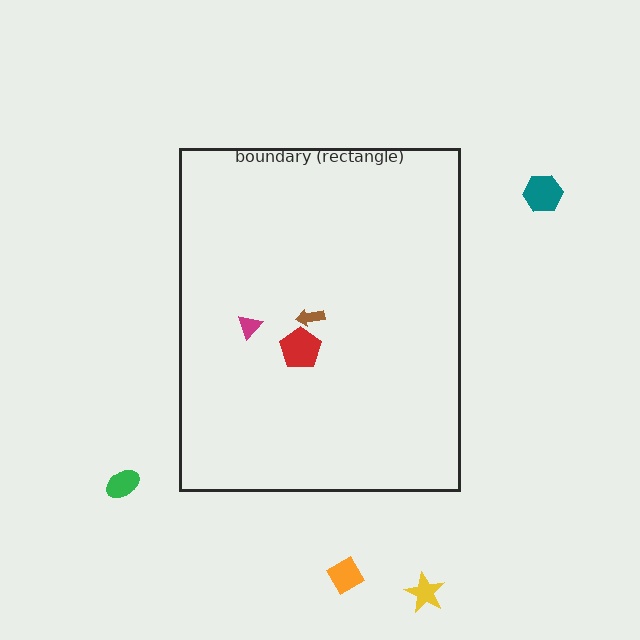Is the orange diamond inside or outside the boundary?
Outside.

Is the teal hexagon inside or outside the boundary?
Outside.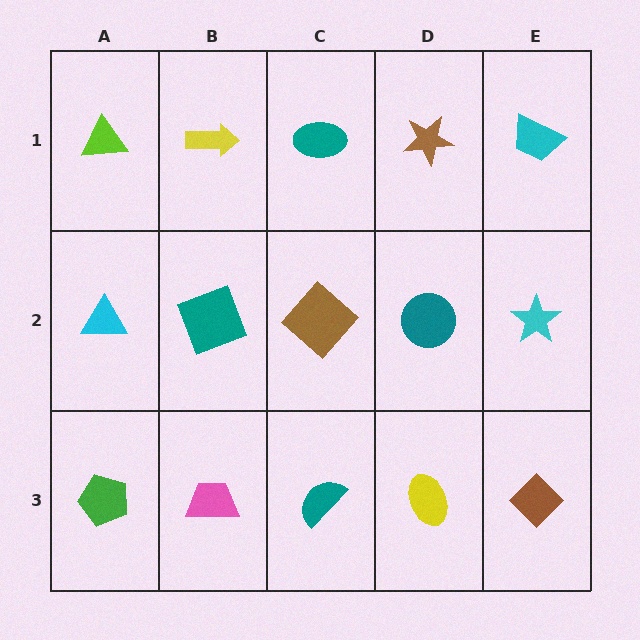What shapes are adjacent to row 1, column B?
A teal square (row 2, column B), a lime triangle (row 1, column A), a teal ellipse (row 1, column C).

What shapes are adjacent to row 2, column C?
A teal ellipse (row 1, column C), a teal semicircle (row 3, column C), a teal square (row 2, column B), a teal circle (row 2, column D).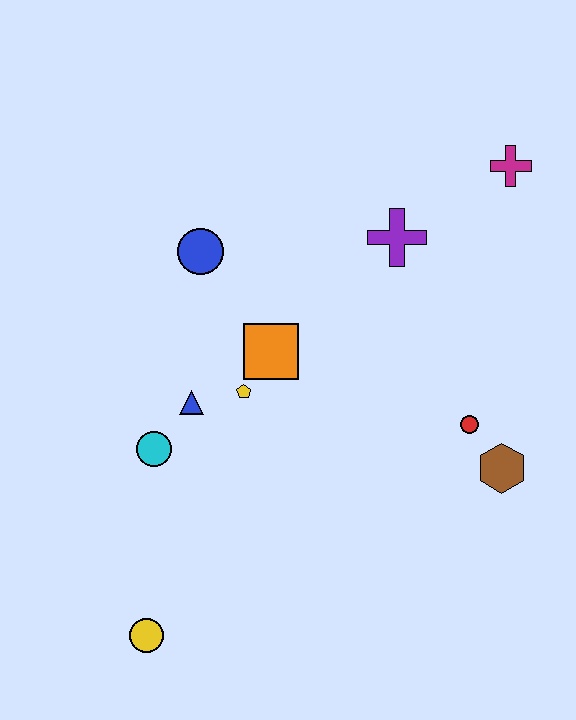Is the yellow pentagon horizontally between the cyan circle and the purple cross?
Yes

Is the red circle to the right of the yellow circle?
Yes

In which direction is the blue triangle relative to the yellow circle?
The blue triangle is above the yellow circle.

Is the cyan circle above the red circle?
No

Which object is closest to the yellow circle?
The cyan circle is closest to the yellow circle.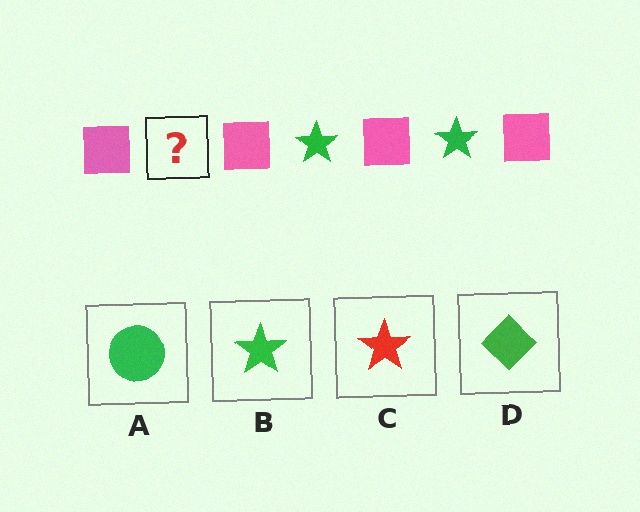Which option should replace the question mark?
Option B.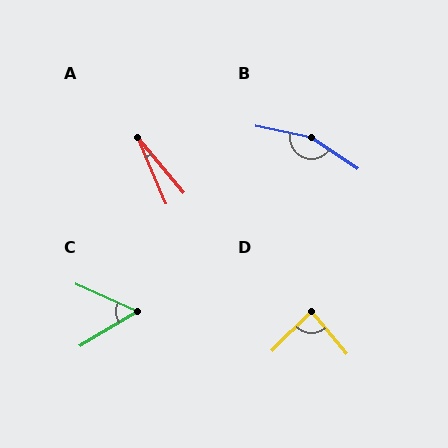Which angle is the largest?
B, at approximately 158 degrees.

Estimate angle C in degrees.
Approximately 55 degrees.